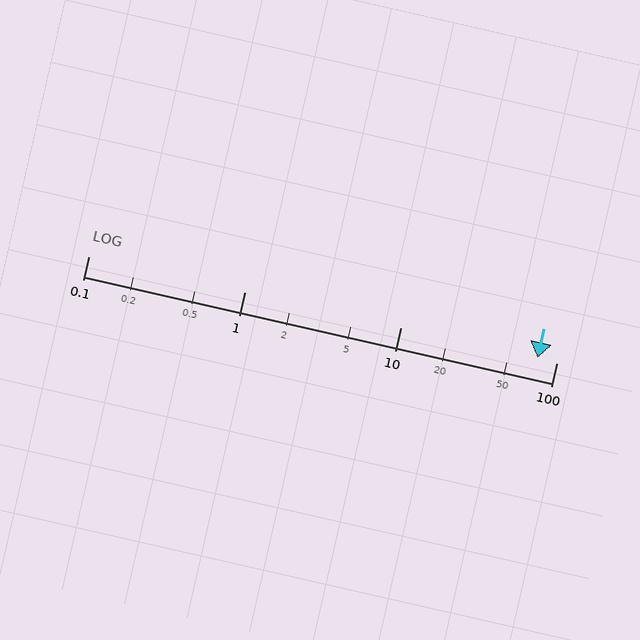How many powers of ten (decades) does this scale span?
The scale spans 3 decades, from 0.1 to 100.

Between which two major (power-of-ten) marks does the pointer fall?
The pointer is between 10 and 100.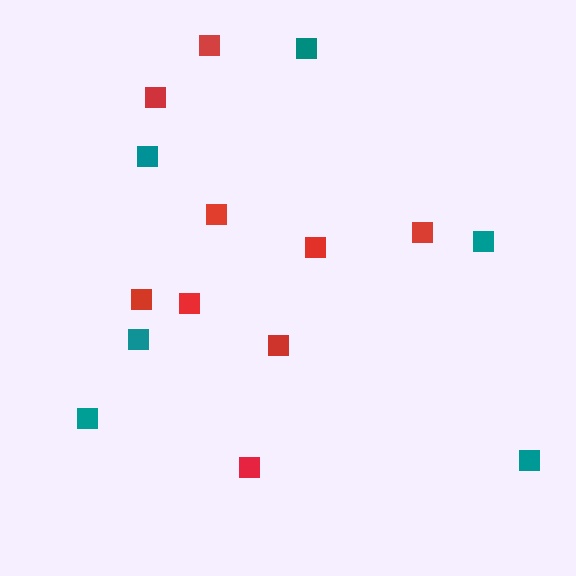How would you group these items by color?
There are 2 groups: one group of red squares (9) and one group of teal squares (6).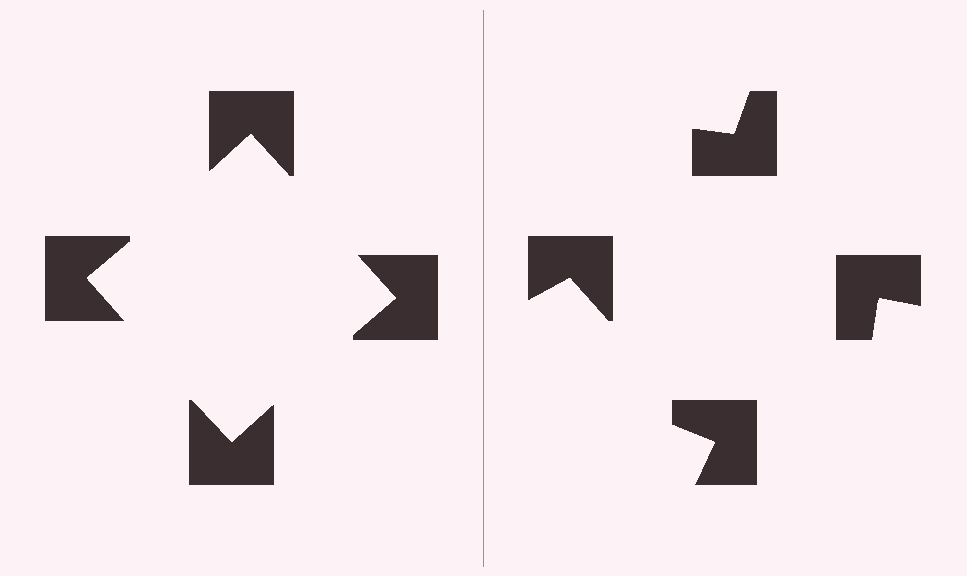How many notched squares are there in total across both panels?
8 — 4 on each side.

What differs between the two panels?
The notched squares are positioned identically on both sides; only the wedge orientations differ. On the left they align to a square; on the right they are misaligned.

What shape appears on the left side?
An illusory square.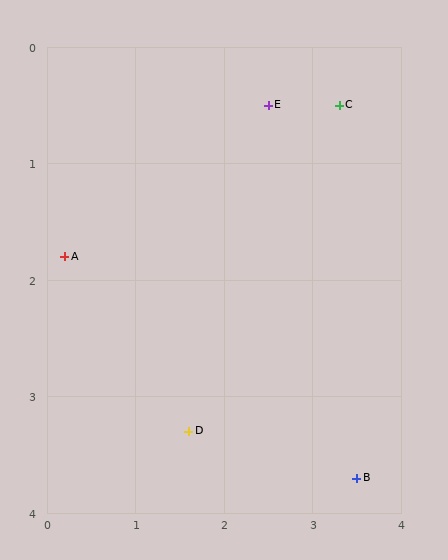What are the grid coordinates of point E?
Point E is at approximately (2.5, 0.5).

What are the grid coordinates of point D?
Point D is at approximately (1.6, 3.3).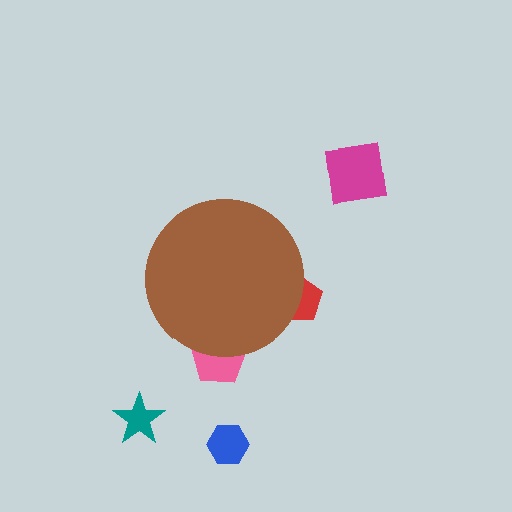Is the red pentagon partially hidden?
Yes, the red pentagon is partially hidden behind the brown circle.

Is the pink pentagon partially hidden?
Yes, the pink pentagon is partially hidden behind the brown circle.